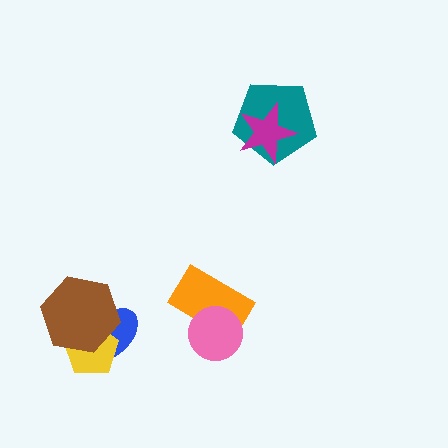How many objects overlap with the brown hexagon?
2 objects overlap with the brown hexagon.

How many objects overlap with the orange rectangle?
1 object overlaps with the orange rectangle.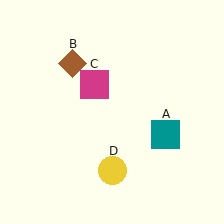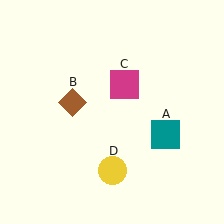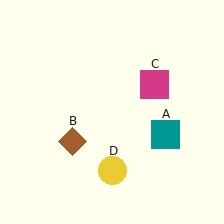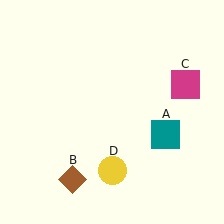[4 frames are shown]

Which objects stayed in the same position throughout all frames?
Teal square (object A) and yellow circle (object D) remained stationary.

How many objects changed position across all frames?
2 objects changed position: brown diamond (object B), magenta square (object C).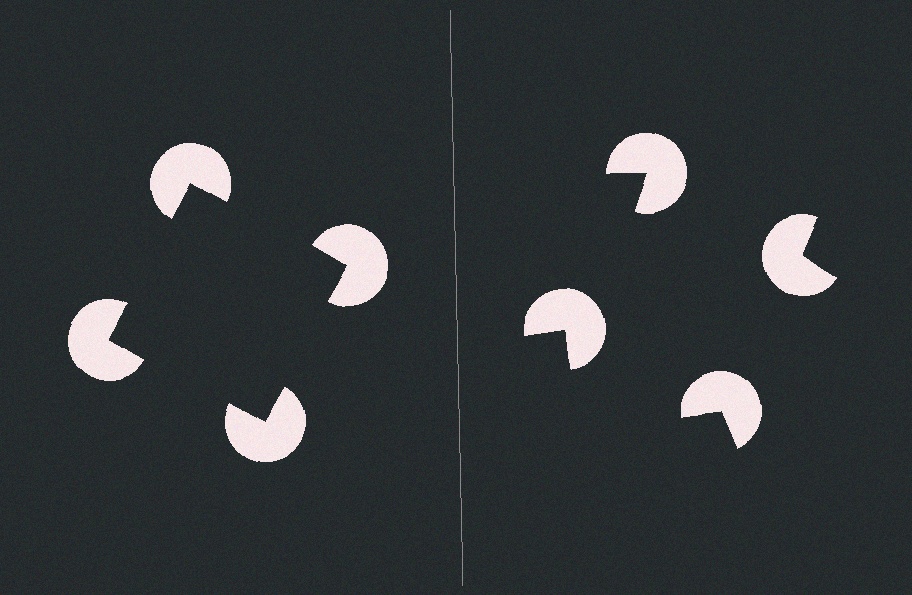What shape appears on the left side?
An illusory square.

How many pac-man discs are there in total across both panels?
8 — 4 on each side.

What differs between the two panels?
The pac-man discs are positioned identically on both sides; only the wedge orientations differ. On the left they align to a square; on the right they are misaligned.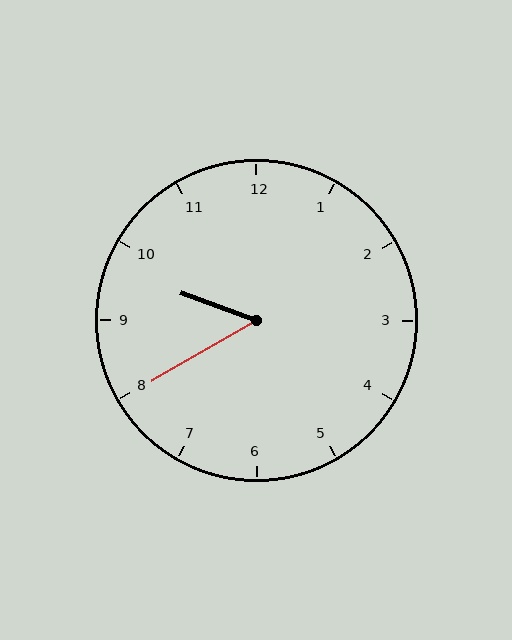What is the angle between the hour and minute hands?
Approximately 50 degrees.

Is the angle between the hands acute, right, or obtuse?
It is acute.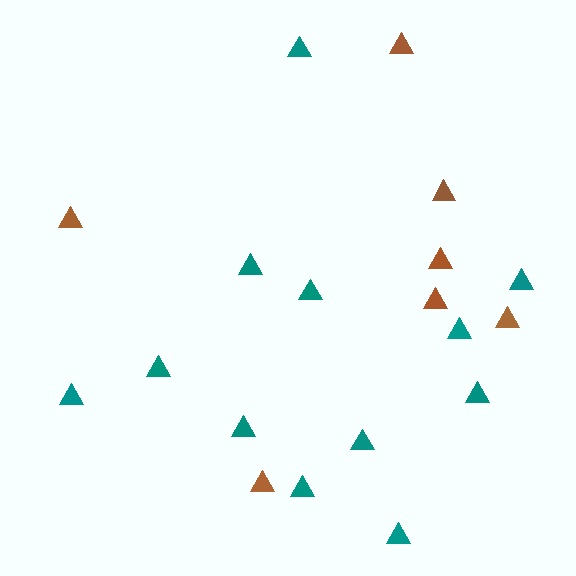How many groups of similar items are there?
There are 2 groups: one group of brown triangles (7) and one group of teal triangles (12).